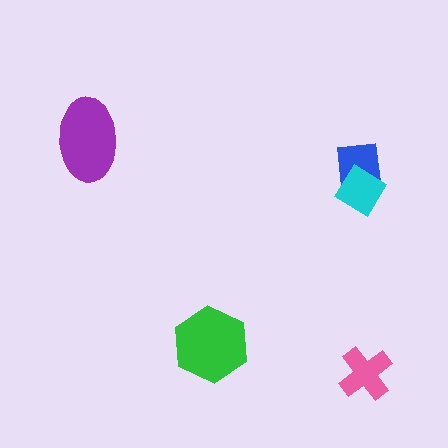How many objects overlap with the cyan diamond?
1 object overlaps with the cyan diamond.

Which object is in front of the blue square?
The cyan diamond is in front of the blue square.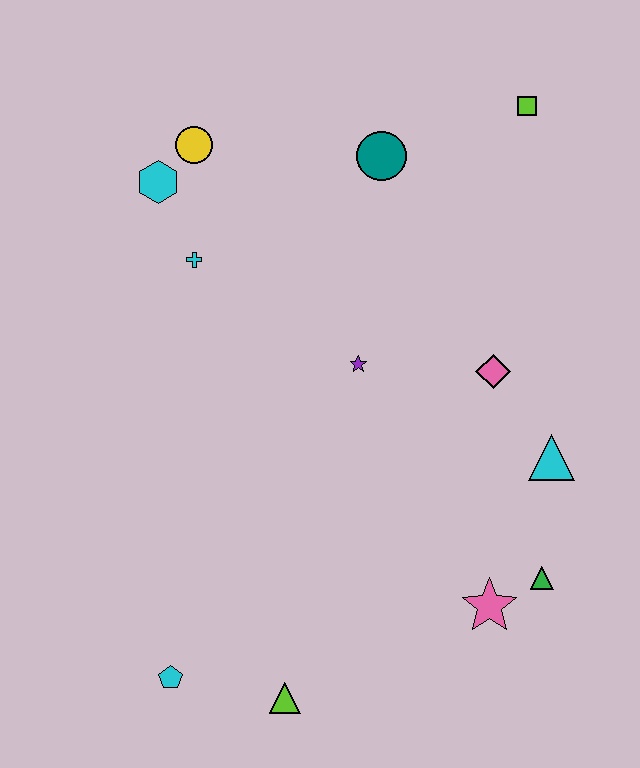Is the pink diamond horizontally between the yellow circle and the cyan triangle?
Yes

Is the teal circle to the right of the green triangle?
No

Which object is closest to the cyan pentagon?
The lime triangle is closest to the cyan pentagon.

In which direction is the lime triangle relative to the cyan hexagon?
The lime triangle is below the cyan hexagon.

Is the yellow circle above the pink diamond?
Yes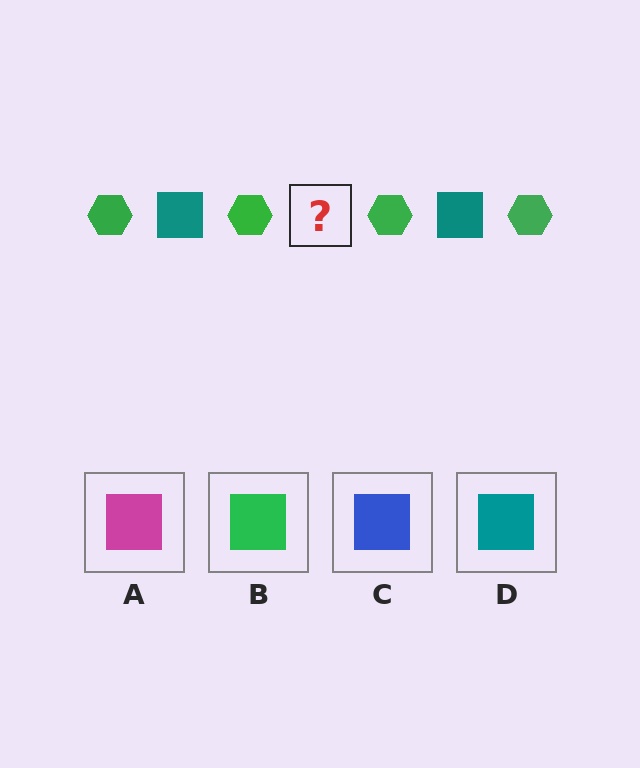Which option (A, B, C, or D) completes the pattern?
D.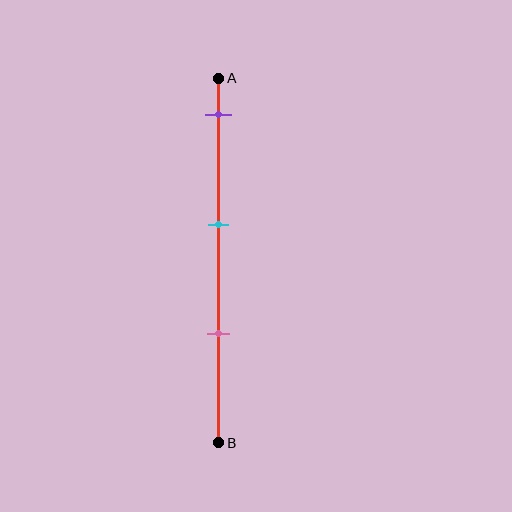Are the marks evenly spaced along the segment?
Yes, the marks are approximately evenly spaced.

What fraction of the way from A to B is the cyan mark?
The cyan mark is approximately 40% (0.4) of the way from A to B.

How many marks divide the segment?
There are 3 marks dividing the segment.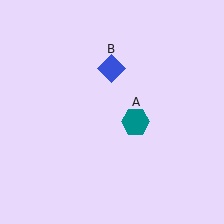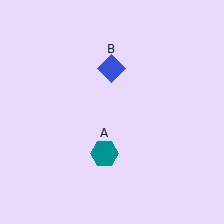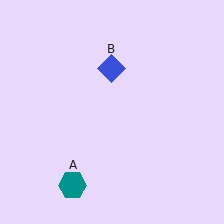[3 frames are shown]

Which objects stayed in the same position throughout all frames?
Blue diamond (object B) remained stationary.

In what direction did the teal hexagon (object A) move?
The teal hexagon (object A) moved down and to the left.